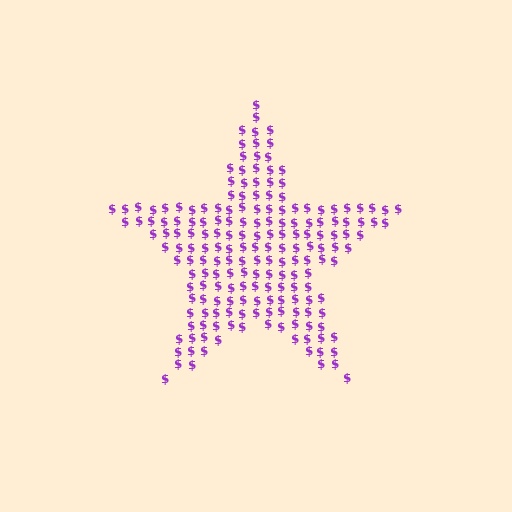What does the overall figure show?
The overall figure shows a star.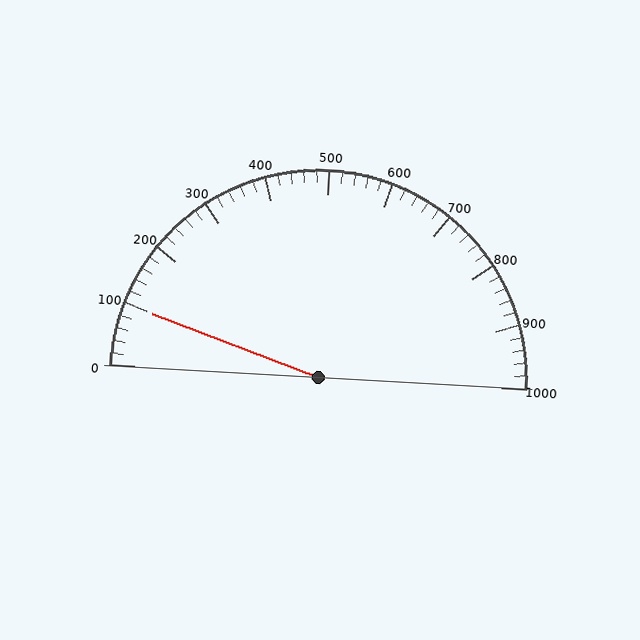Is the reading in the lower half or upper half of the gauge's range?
The reading is in the lower half of the range (0 to 1000).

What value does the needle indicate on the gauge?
The needle indicates approximately 100.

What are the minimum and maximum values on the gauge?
The gauge ranges from 0 to 1000.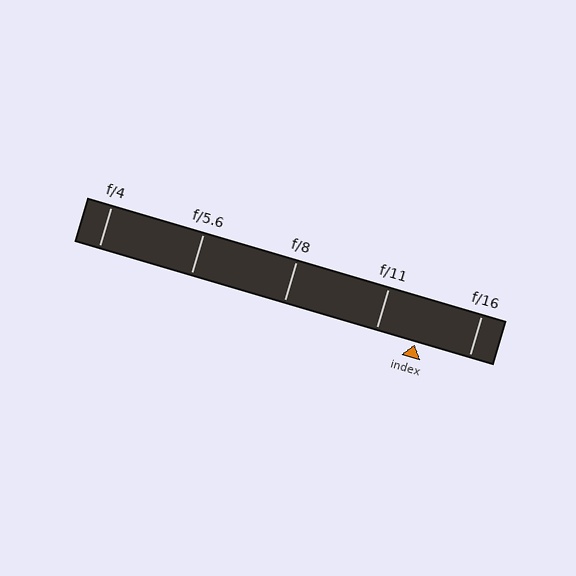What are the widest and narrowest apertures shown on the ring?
The widest aperture shown is f/4 and the narrowest is f/16.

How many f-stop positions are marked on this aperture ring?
There are 5 f-stop positions marked.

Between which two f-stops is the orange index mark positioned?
The index mark is between f/11 and f/16.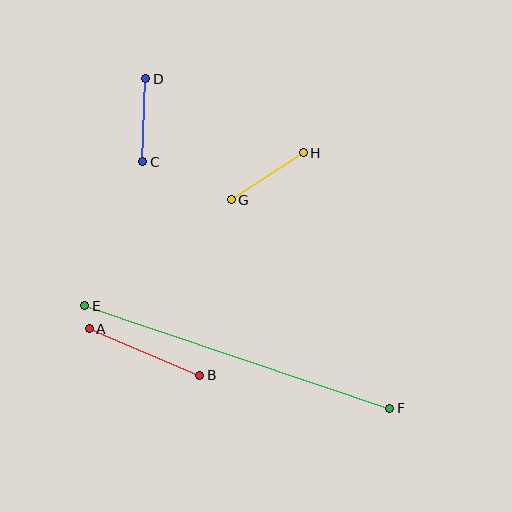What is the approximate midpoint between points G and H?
The midpoint is at approximately (267, 176) pixels.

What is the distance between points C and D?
The distance is approximately 83 pixels.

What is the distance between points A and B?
The distance is approximately 120 pixels.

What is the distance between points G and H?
The distance is approximately 86 pixels.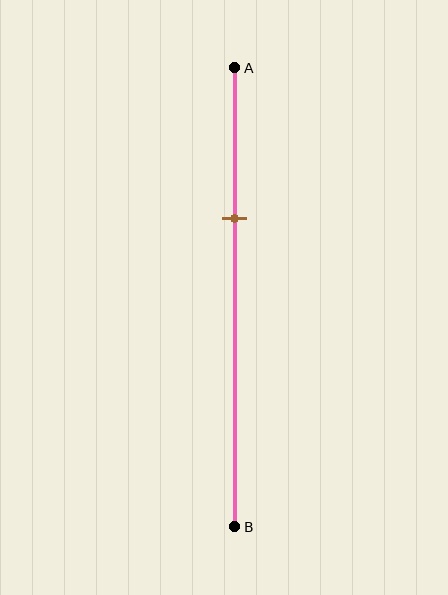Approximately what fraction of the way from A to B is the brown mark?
The brown mark is approximately 35% of the way from A to B.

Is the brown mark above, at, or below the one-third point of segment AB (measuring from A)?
The brown mark is approximately at the one-third point of segment AB.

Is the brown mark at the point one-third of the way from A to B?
Yes, the mark is approximately at the one-third point.